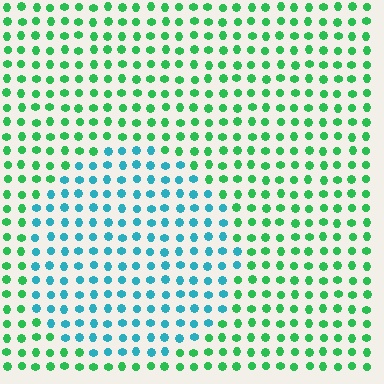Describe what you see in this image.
The image is filled with small green elements in a uniform arrangement. A circle-shaped region is visible where the elements are tinted to a slightly different hue, forming a subtle color boundary.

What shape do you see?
I see a circle.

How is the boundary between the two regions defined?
The boundary is defined purely by a slight shift in hue (about 51 degrees). Spacing, size, and orientation are identical on both sides.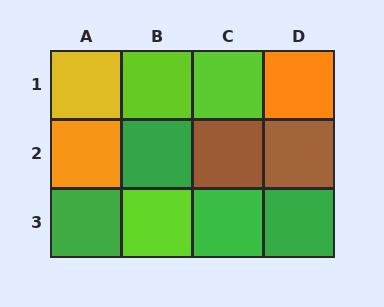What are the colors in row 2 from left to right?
Orange, green, brown, brown.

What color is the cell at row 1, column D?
Orange.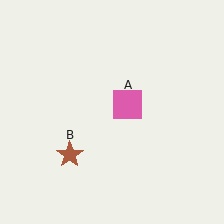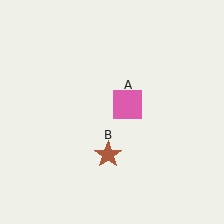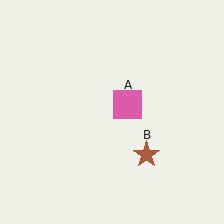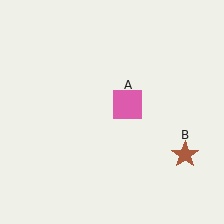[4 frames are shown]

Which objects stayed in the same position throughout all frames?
Pink square (object A) remained stationary.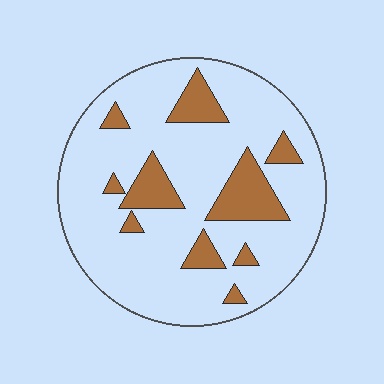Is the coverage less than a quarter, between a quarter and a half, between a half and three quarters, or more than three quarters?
Less than a quarter.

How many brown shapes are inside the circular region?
10.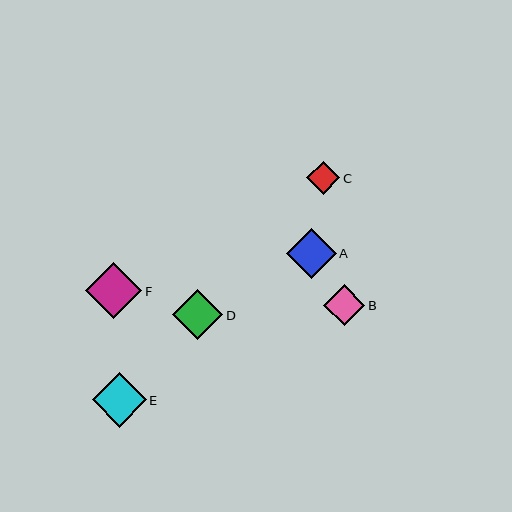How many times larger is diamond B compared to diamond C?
Diamond B is approximately 1.2 times the size of diamond C.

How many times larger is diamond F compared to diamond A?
Diamond F is approximately 1.1 times the size of diamond A.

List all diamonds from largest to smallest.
From largest to smallest: F, E, D, A, B, C.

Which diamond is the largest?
Diamond F is the largest with a size of approximately 56 pixels.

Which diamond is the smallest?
Diamond C is the smallest with a size of approximately 34 pixels.